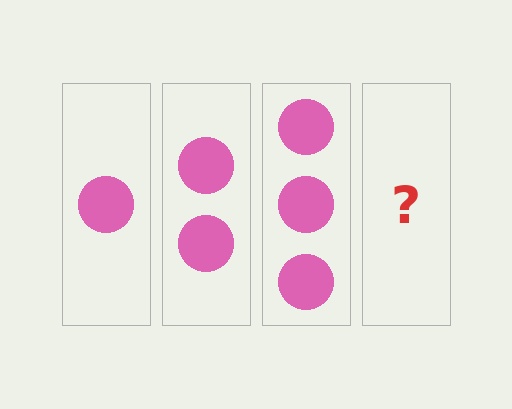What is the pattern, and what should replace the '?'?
The pattern is that each step adds one more circle. The '?' should be 4 circles.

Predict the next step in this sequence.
The next step is 4 circles.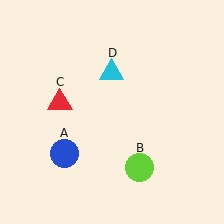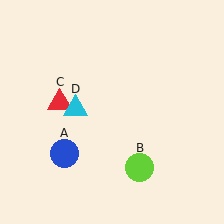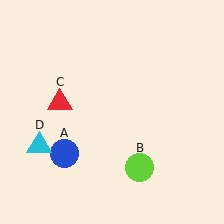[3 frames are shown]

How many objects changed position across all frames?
1 object changed position: cyan triangle (object D).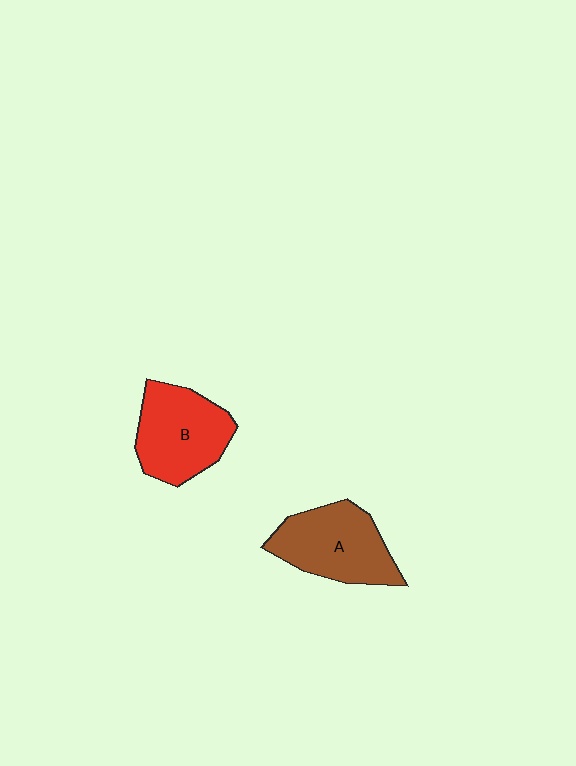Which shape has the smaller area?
Shape B (red).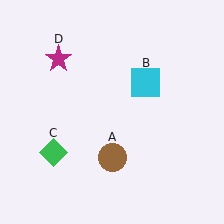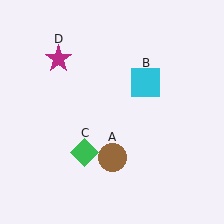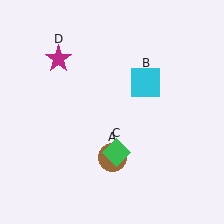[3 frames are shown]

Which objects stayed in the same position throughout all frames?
Brown circle (object A) and cyan square (object B) and magenta star (object D) remained stationary.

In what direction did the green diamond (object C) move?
The green diamond (object C) moved right.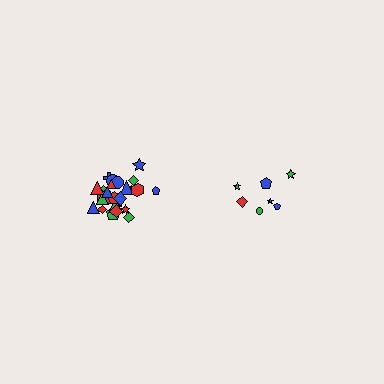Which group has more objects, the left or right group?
The left group.